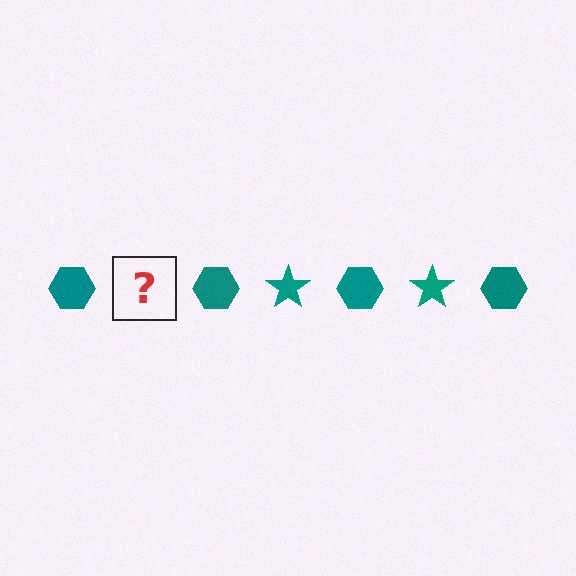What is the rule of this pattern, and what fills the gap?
The rule is that the pattern cycles through hexagon, star shapes in teal. The gap should be filled with a teal star.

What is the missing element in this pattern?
The missing element is a teal star.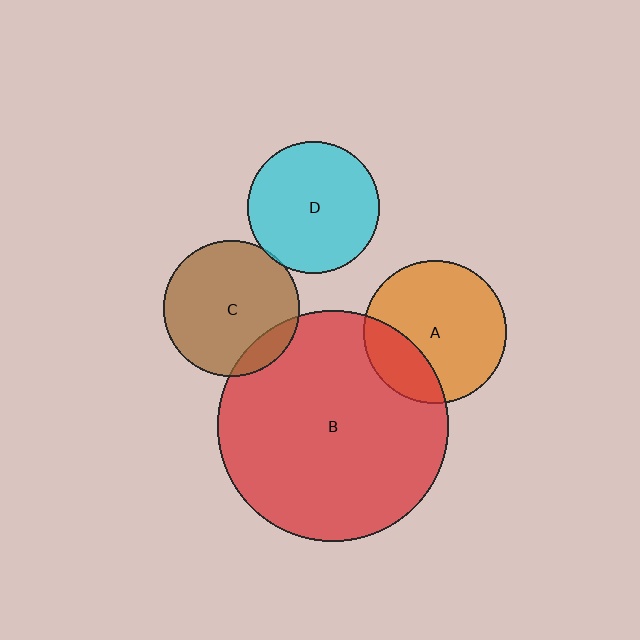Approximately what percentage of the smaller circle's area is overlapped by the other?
Approximately 15%.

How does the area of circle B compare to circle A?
Approximately 2.6 times.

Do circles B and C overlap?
Yes.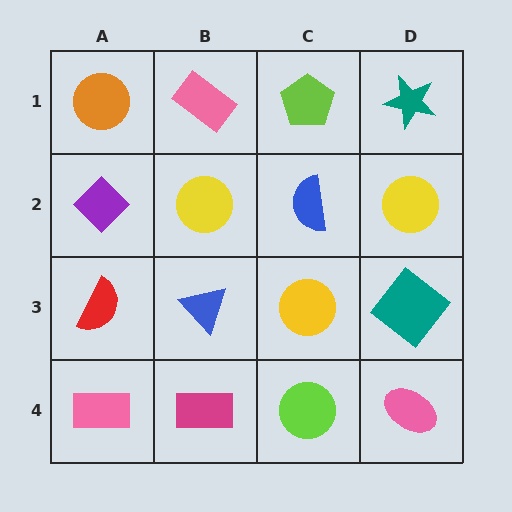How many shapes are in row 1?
4 shapes.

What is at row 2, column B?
A yellow circle.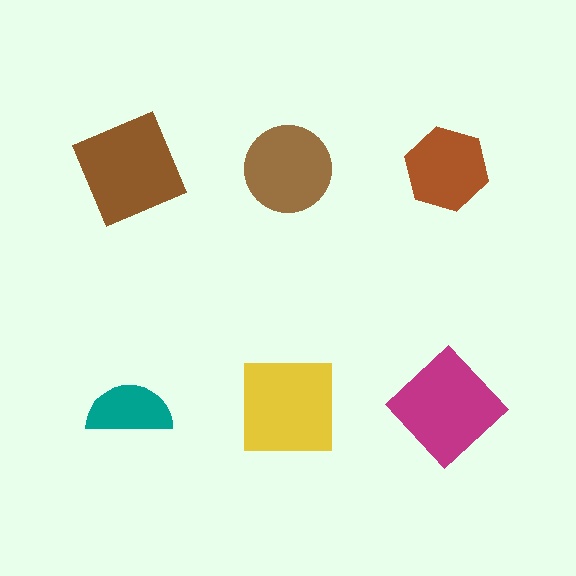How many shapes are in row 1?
3 shapes.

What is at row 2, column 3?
A magenta diamond.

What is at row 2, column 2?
A yellow square.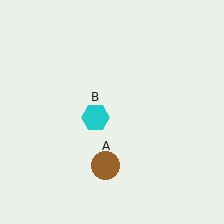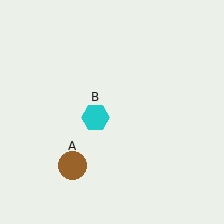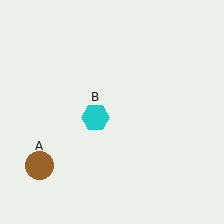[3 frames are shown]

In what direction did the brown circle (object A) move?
The brown circle (object A) moved left.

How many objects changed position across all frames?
1 object changed position: brown circle (object A).